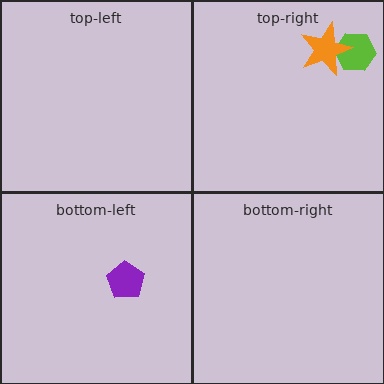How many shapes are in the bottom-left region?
1.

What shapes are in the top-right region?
The lime hexagon, the orange star.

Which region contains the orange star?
The top-right region.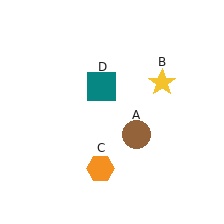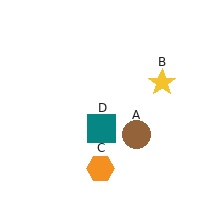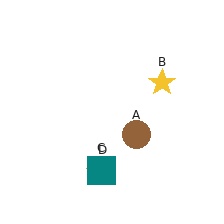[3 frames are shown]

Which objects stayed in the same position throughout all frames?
Brown circle (object A) and yellow star (object B) and orange hexagon (object C) remained stationary.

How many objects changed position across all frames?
1 object changed position: teal square (object D).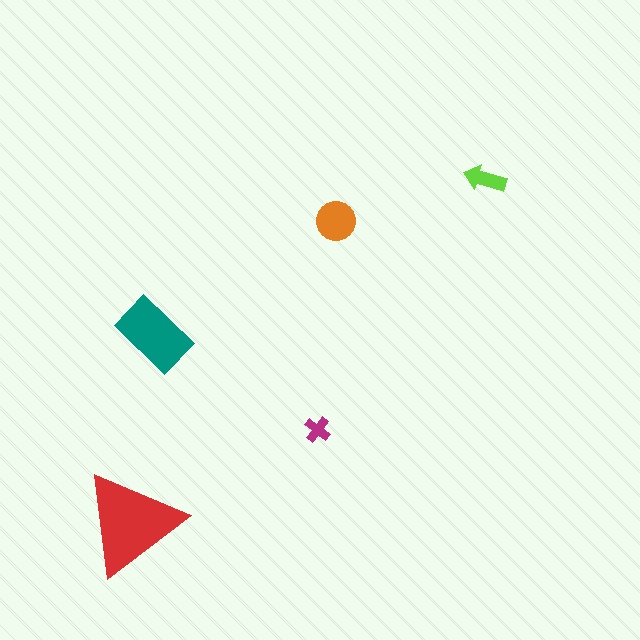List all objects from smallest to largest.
The magenta cross, the lime arrow, the orange circle, the teal rectangle, the red triangle.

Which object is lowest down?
The red triangle is bottommost.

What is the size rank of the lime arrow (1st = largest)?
4th.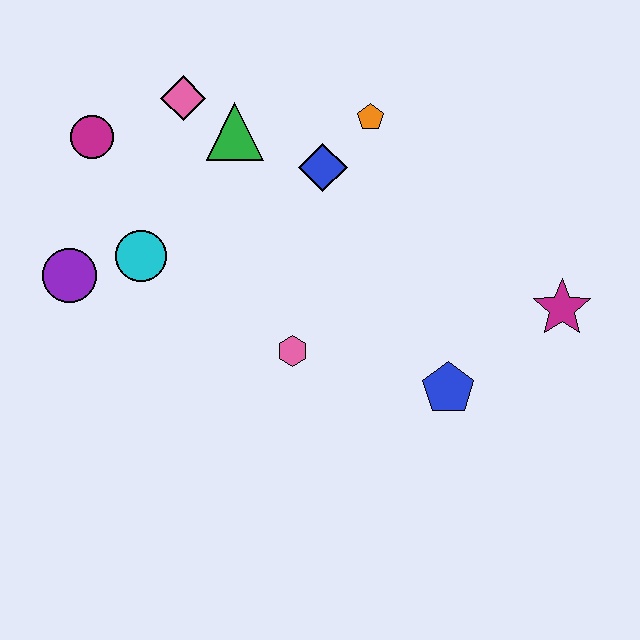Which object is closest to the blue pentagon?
The magenta star is closest to the blue pentagon.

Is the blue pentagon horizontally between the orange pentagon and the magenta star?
Yes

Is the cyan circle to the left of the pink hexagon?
Yes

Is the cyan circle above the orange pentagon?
No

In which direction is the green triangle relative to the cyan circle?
The green triangle is above the cyan circle.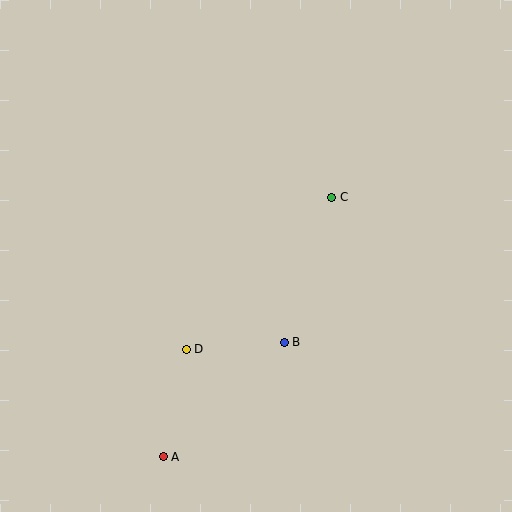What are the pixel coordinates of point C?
Point C is at (332, 197).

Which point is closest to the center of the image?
Point B at (284, 342) is closest to the center.